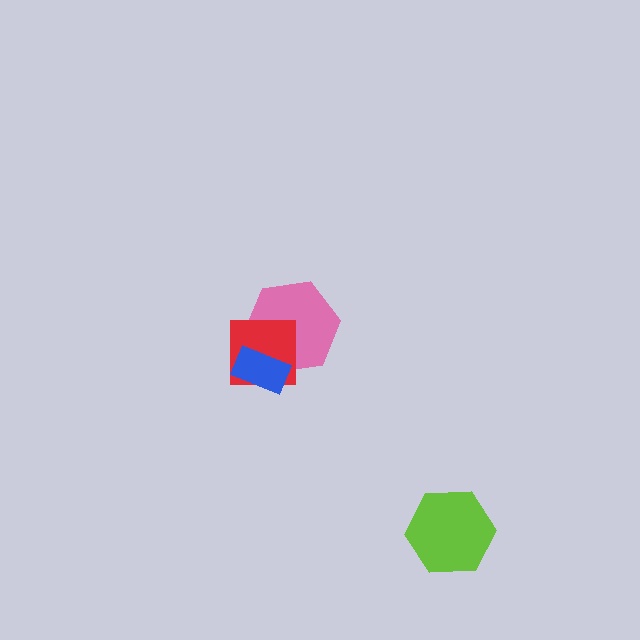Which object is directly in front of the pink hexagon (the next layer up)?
The red square is directly in front of the pink hexagon.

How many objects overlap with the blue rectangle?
2 objects overlap with the blue rectangle.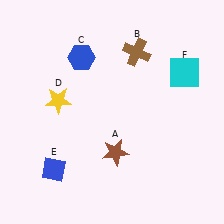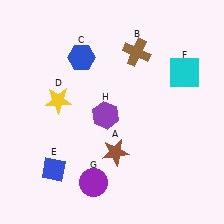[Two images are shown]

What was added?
A purple circle (G), a purple hexagon (H) were added in Image 2.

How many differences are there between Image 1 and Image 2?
There are 2 differences between the two images.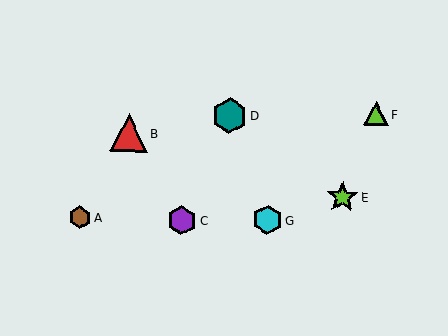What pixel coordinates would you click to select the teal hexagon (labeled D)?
Click at (230, 116) to select the teal hexagon D.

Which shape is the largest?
The red triangle (labeled B) is the largest.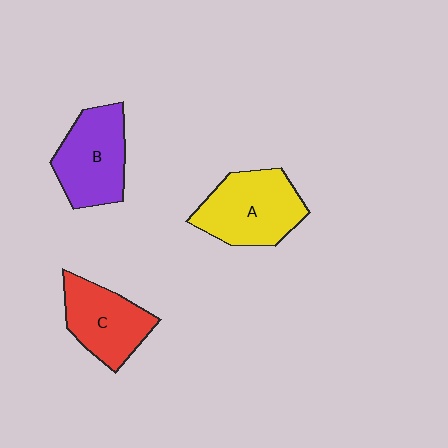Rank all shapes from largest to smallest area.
From largest to smallest: A (yellow), B (purple), C (red).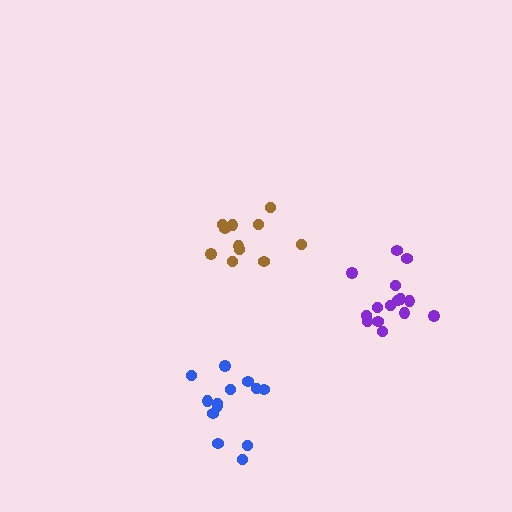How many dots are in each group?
Group 1: 11 dots, Group 2: 15 dots, Group 3: 13 dots (39 total).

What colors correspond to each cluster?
The clusters are colored: brown, purple, blue.